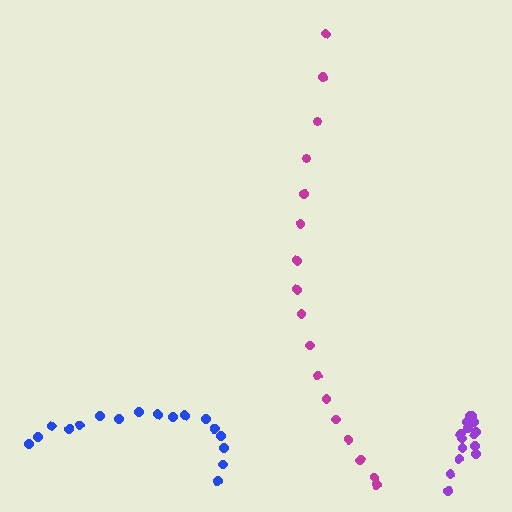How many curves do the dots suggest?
There are 3 distinct paths.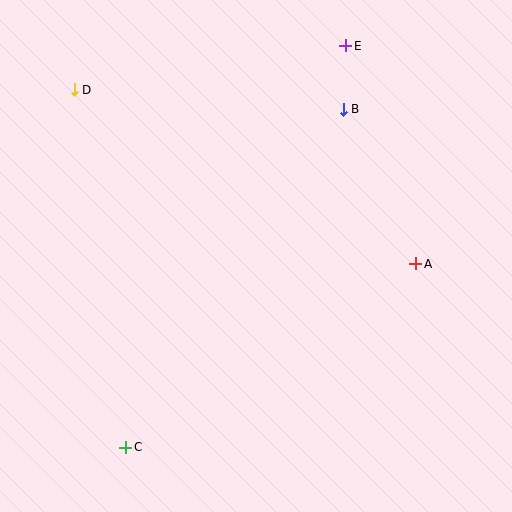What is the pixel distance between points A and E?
The distance between A and E is 229 pixels.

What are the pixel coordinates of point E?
Point E is at (346, 46).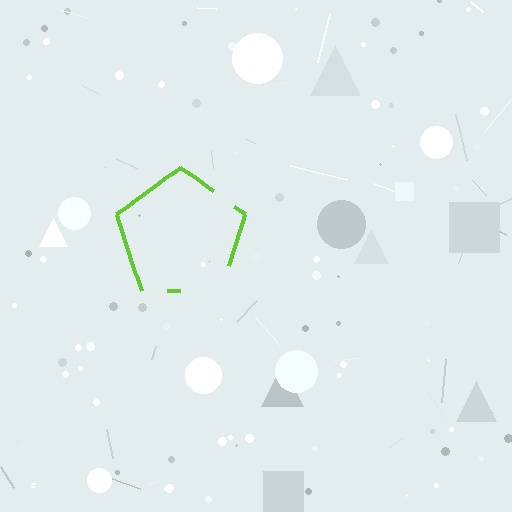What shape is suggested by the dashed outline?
The dashed outline suggests a pentagon.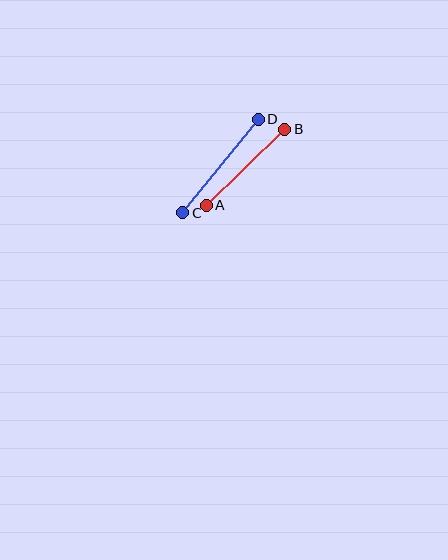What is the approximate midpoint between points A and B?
The midpoint is at approximately (245, 167) pixels.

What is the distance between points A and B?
The distance is approximately 109 pixels.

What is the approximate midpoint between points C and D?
The midpoint is at approximately (220, 166) pixels.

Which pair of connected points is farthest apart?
Points C and D are farthest apart.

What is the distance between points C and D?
The distance is approximately 120 pixels.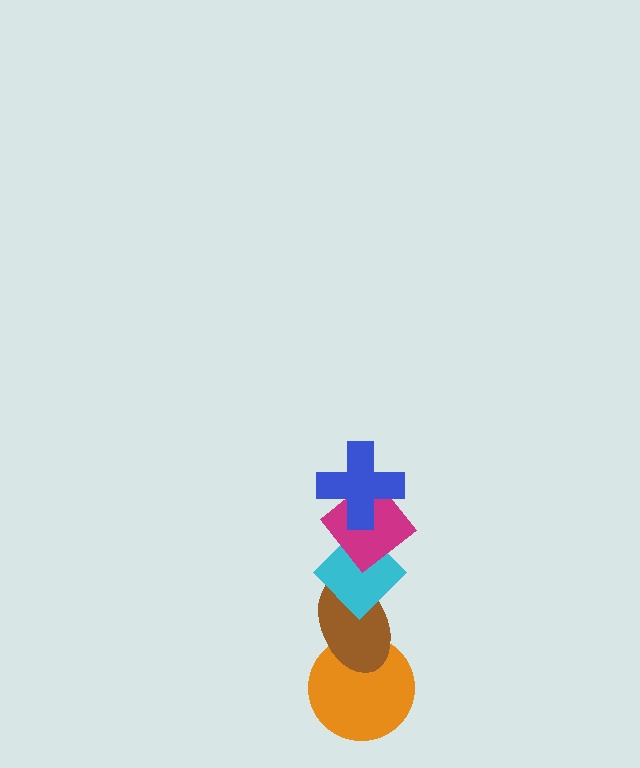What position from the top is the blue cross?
The blue cross is 1st from the top.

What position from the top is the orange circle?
The orange circle is 5th from the top.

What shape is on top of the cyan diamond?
The magenta diamond is on top of the cyan diamond.